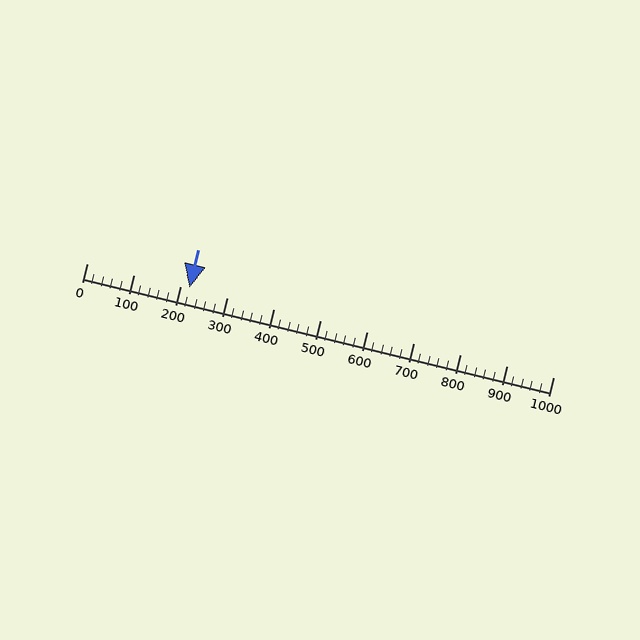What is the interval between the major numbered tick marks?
The major tick marks are spaced 100 units apart.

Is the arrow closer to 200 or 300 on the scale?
The arrow is closer to 200.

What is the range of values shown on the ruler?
The ruler shows values from 0 to 1000.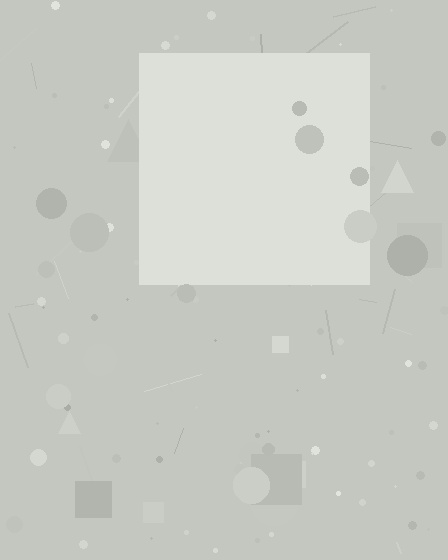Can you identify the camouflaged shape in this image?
The camouflaged shape is a square.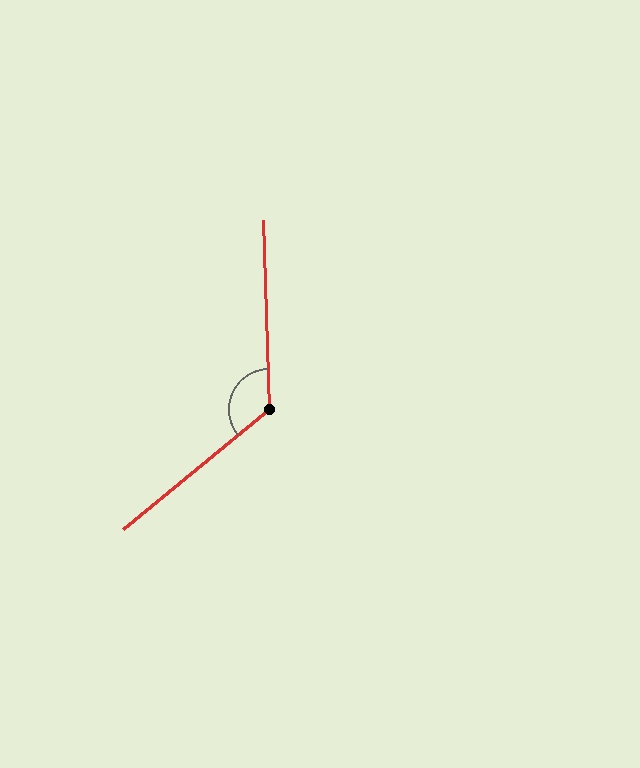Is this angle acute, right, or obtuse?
It is obtuse.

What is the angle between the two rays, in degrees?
Approximately 128 degrees.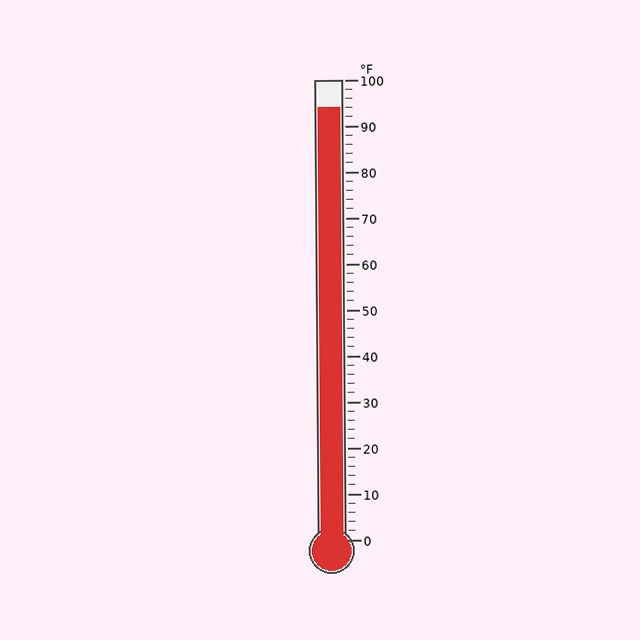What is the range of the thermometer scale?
The thermometer scale ranges from 0°F to 100°F.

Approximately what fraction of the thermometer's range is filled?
The thermometer is filled to approximately 95% of its range.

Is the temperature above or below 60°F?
The temperature is above 60°F.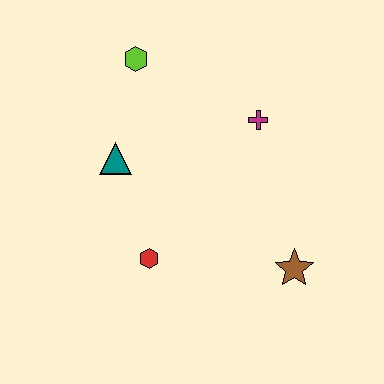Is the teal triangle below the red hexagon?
No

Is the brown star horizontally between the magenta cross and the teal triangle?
No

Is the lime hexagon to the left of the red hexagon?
Yes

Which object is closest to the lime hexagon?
The teal triangle is closest to the lime hexagon.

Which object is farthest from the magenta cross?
The red hexagon is farthest from the magenta cross.